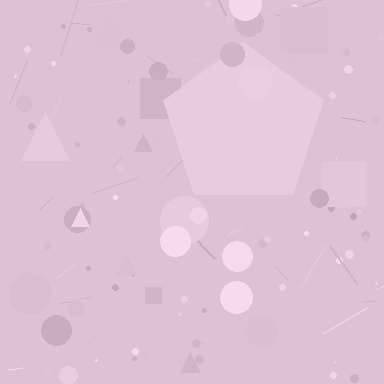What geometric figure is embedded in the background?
A pentagon is embedded in the background.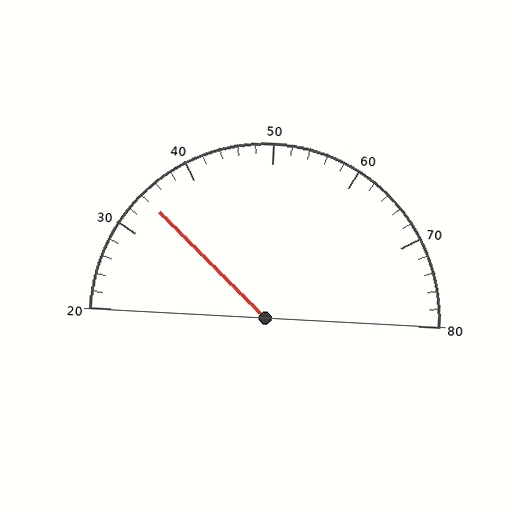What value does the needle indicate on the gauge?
The needle indicates approximately 34.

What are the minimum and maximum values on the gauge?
The gauge ranges from 20 to 80.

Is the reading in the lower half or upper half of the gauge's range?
The reading is in the lower half of the range (20 to 80).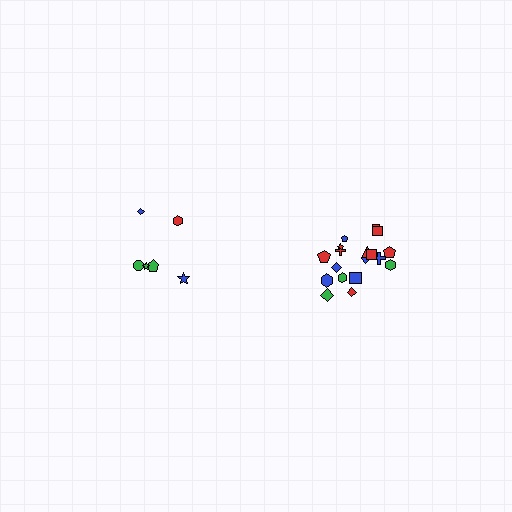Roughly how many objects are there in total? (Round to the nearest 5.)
Roughly 25 objects in total.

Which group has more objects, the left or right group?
The right group.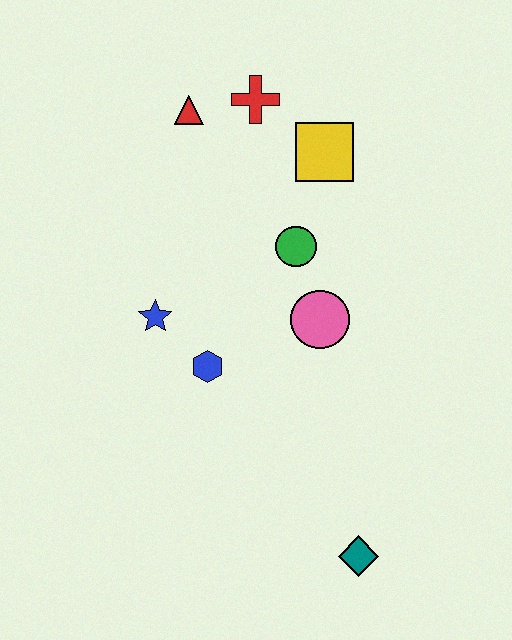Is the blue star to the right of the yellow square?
No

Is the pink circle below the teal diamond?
No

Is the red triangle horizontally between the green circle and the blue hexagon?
No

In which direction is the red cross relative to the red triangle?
The red cross is to the right of the red triangle.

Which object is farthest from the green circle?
The teal diamond is farthest from the green circle.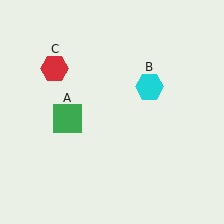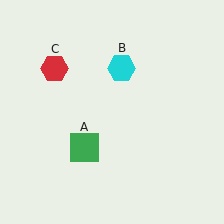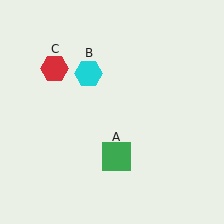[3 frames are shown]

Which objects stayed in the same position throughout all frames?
Red hexagon (object C) remained stationary.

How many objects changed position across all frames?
2 objects changed position: green square (object A), cyan hexagon (object B).